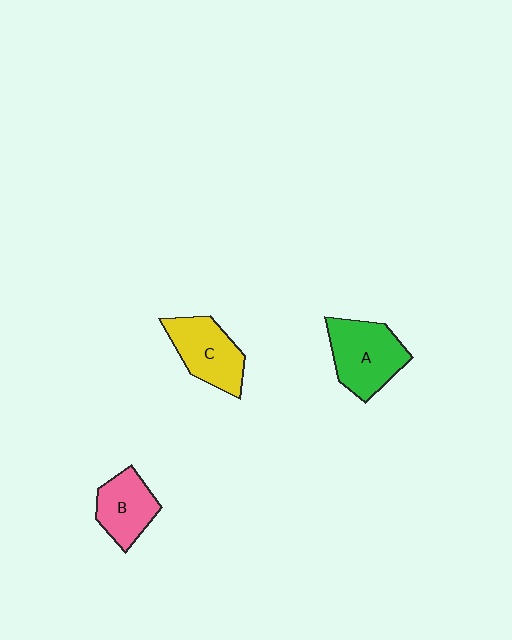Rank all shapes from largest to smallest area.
From largest to smallest: A (green), C (yellow), B (pink).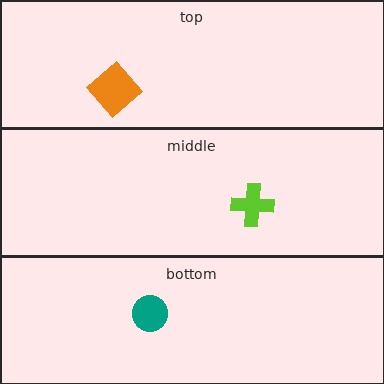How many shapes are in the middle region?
1.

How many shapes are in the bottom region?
1.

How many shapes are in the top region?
1.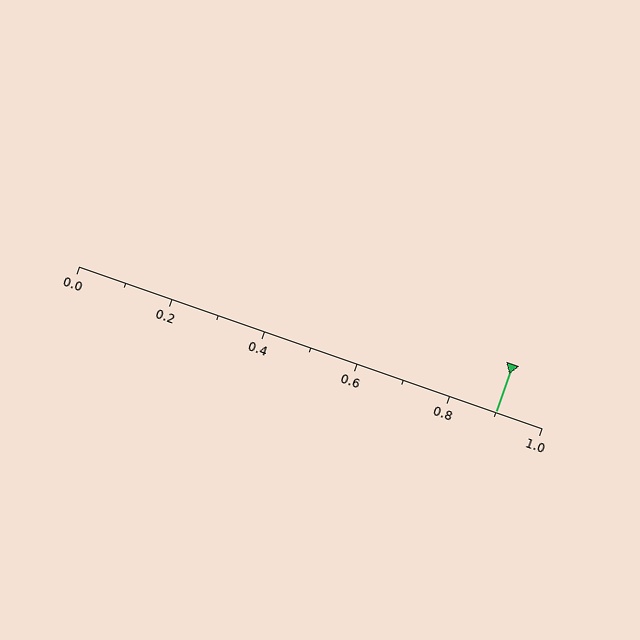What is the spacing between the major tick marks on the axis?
The major ticks are spaced 0.2 apart.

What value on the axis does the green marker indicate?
The marker indicates approximately 0.9.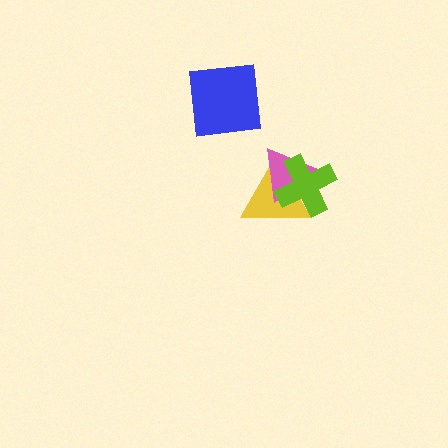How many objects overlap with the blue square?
0 objects overlap with the blue square.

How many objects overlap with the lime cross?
2 objects overlap with the lime cross.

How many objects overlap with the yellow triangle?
2 objects overlap with the yellow triangle.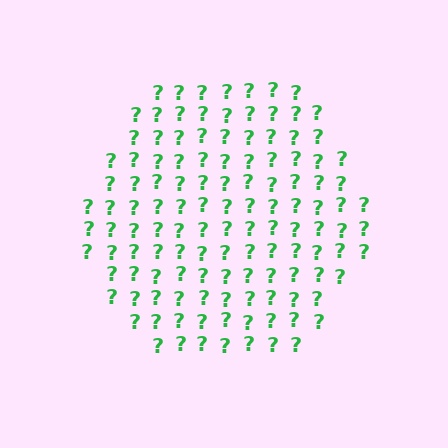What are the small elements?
The small elements are question marks.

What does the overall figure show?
The overall figure shows a hexagon.